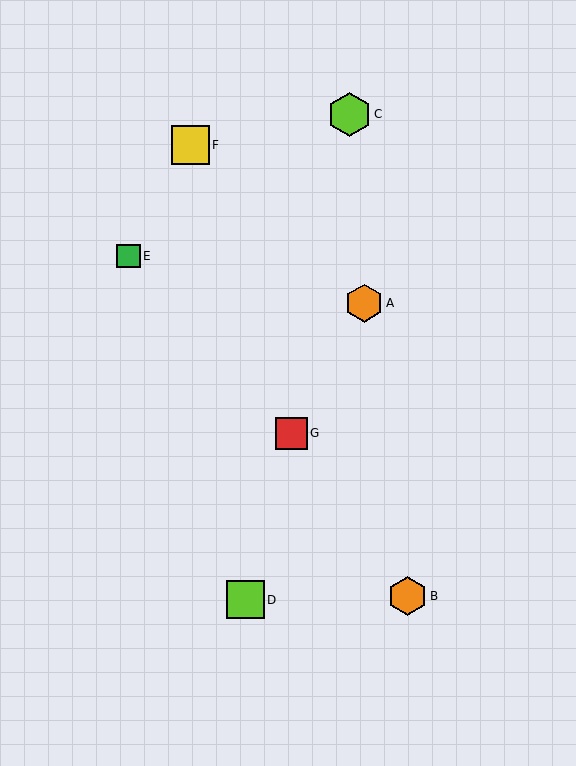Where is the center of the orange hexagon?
The center of the orange hexagon is at (408, 596).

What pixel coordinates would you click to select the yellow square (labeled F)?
Click at (190, 145) to select the yellow square F.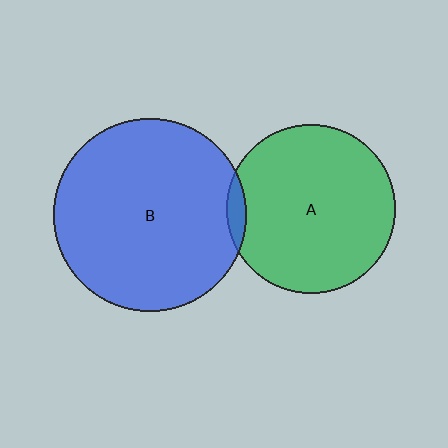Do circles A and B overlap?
Yes.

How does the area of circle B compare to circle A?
Approximately 1.3 times.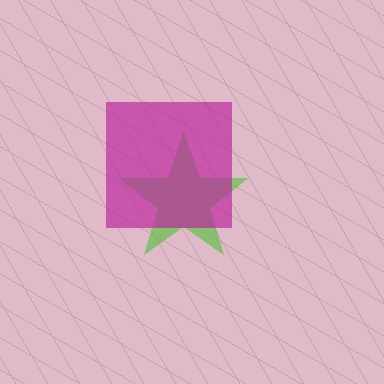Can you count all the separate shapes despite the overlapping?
Yes, there are 2 separate shapes.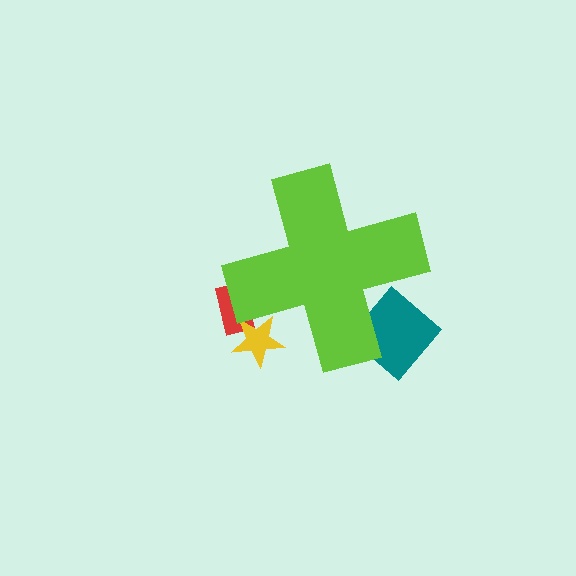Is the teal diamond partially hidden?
Yes, the teal diamond is partially hidden behind the lime cross.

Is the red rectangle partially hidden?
Yes, the red rectangle is partially hidden behind the lime cross.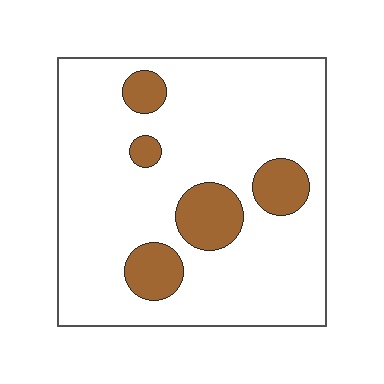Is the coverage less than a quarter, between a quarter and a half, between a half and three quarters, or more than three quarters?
Less than a quarter.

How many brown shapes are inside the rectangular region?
5.